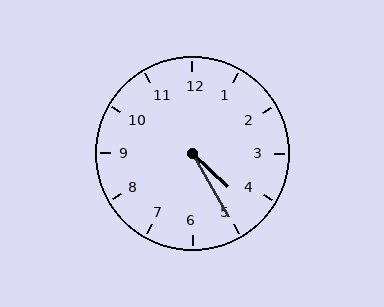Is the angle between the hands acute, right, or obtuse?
It is acute.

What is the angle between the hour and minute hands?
Approximately 18 degrees.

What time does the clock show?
4:25.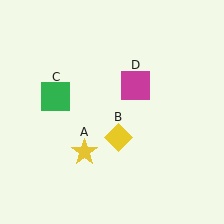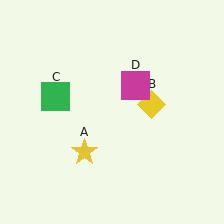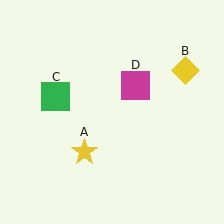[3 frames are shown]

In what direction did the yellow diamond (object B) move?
The yellow diamond (object B) moved up and to the right.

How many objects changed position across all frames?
1 object changed position: yellow diamond (object B).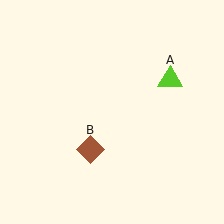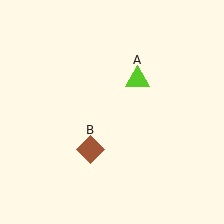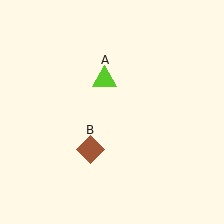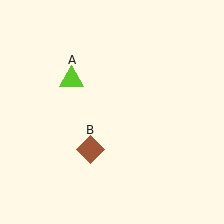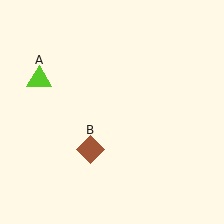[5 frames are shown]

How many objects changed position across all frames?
1 object changed position: lime triangle (object A).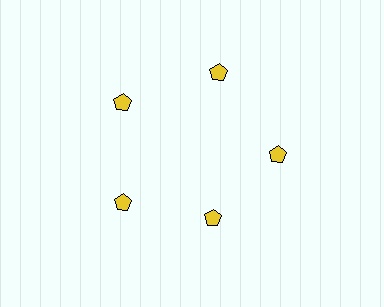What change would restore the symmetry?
The symmetry would be restored by moving it outward, back onto the ring so that all 5 pentagons sit at equal angles and equal distance from the center.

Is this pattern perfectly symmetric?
No. The 5 yellow pentagons are arranged in a ring, but one element near the 5 o'clock position is pulled inward toward the center, breaking the 5-fold rotational symmetry.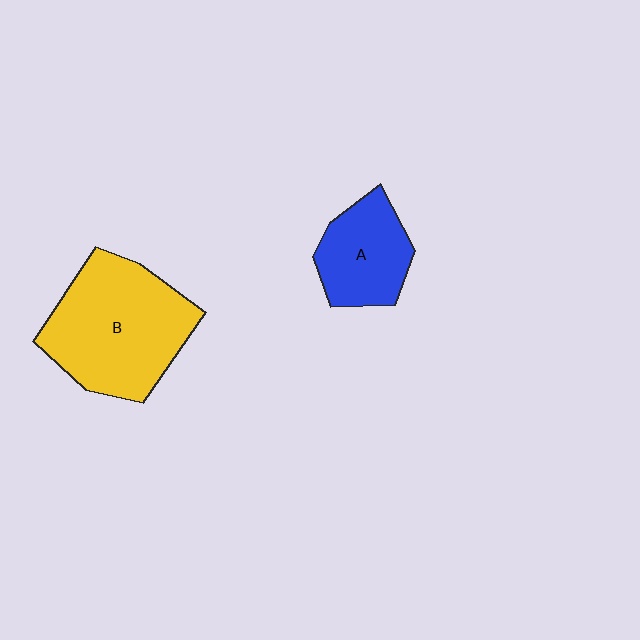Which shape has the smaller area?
Shape A (blue).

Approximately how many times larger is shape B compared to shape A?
Approximately 1.9 times.